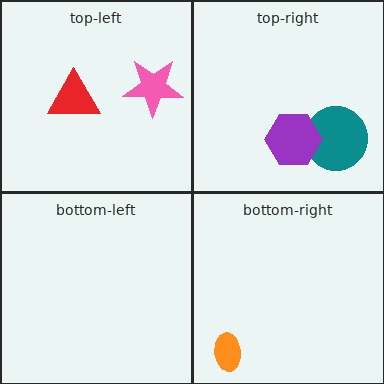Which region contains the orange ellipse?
The bottom-right region.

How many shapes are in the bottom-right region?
1.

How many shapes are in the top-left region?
2.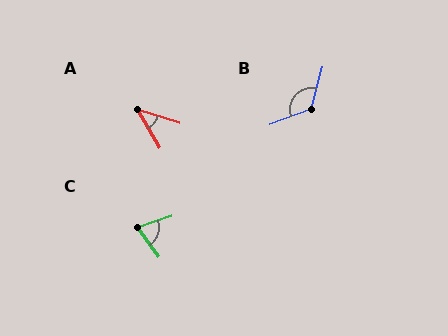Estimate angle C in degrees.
Approximately 73 degrees.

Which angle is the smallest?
A, at approximately 42 degrees.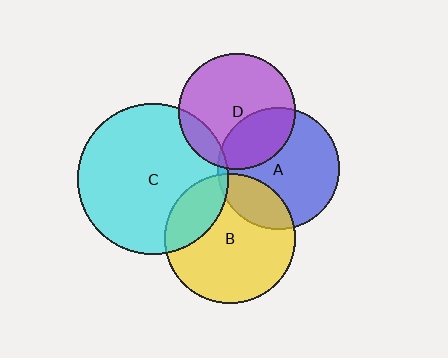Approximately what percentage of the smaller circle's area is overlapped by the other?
Approximately 25%.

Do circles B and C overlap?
Yes.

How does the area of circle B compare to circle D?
Approximately 1.2 times.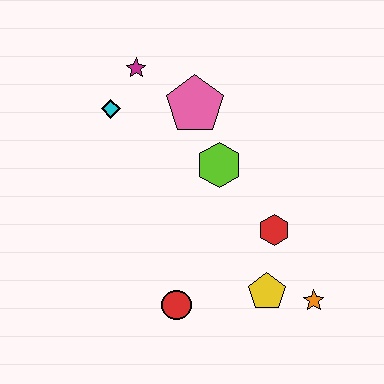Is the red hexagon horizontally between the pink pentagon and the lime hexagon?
No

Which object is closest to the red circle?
The yellow pentagon is closest to the red circle.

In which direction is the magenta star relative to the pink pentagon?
The magenta star is to the left of the pink pentagon.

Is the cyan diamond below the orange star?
No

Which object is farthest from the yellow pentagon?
The magenta star is farthest from the yellow pentagon.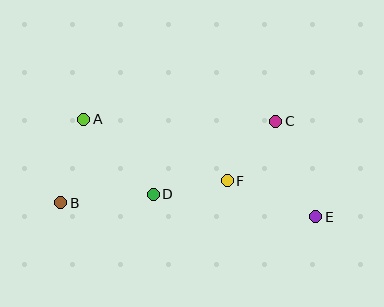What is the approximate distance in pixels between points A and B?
The distance between A and B is approximately 86 pixels.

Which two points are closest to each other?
Points D and F are closest to each other.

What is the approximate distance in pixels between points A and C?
The distance between A and C is approximately 192 pixels.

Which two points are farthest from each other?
Points B and E are farthest from each other.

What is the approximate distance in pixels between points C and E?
The distance between C and E is approximately 103 pixels.